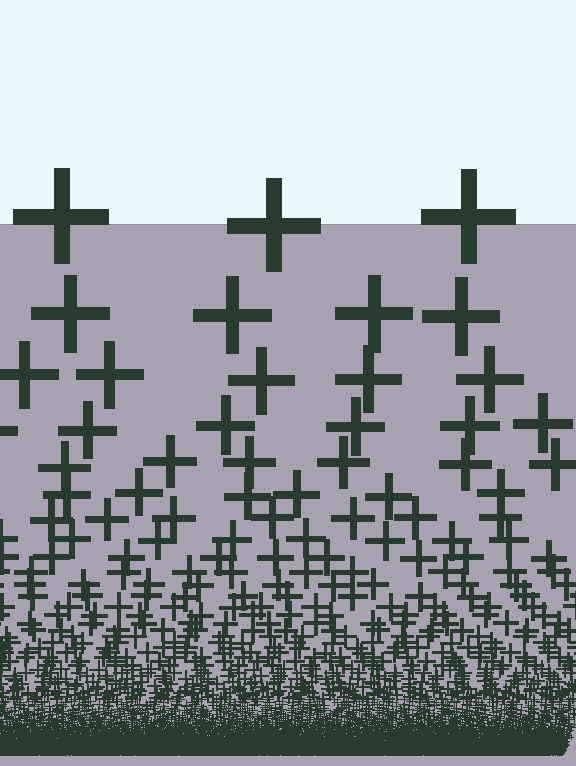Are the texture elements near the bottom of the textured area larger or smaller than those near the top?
Smaller. The gradient is inverted — elements near the bottom are smaller and denser.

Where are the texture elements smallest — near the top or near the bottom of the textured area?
Near the bottom.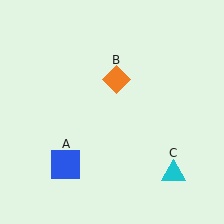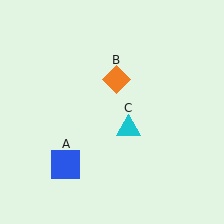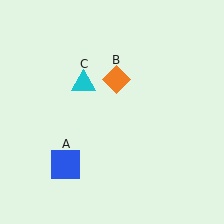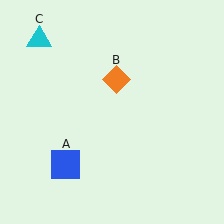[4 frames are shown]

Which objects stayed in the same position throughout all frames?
Blue square (object A) and orange diamond (object B) remained stationary.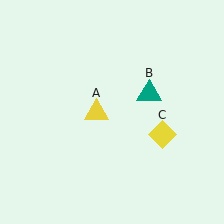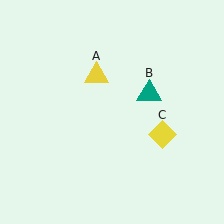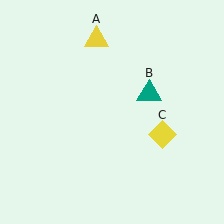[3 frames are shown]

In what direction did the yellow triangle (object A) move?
The yellow triangle (object A) moved up.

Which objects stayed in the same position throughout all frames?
Teal triangle (object B) and yellow diamond (object C) remained stationary.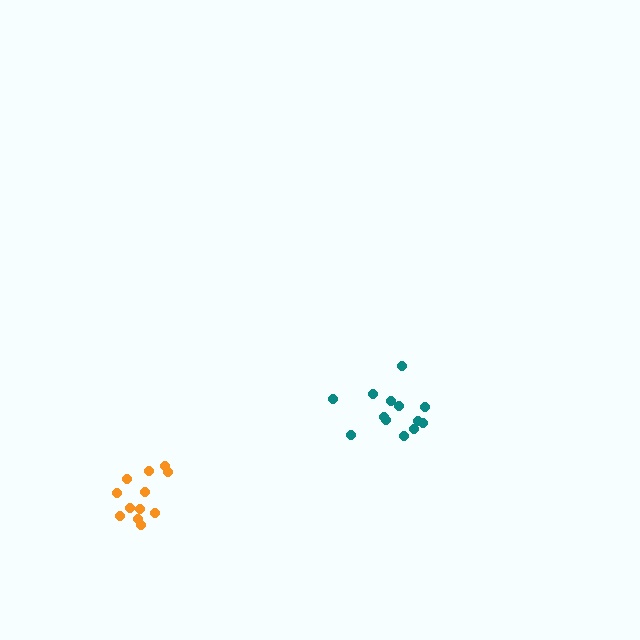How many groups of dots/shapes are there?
There are 2 groups.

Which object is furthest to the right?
The teal cluster is rightmost.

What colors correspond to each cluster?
The clusters are colored: teal, orange.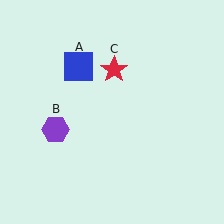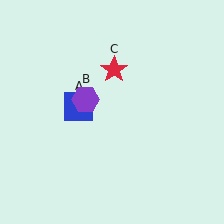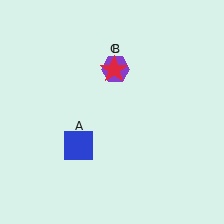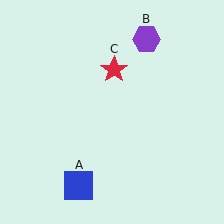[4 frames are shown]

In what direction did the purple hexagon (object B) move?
The purple hexagon (object B) moved up and to the right.